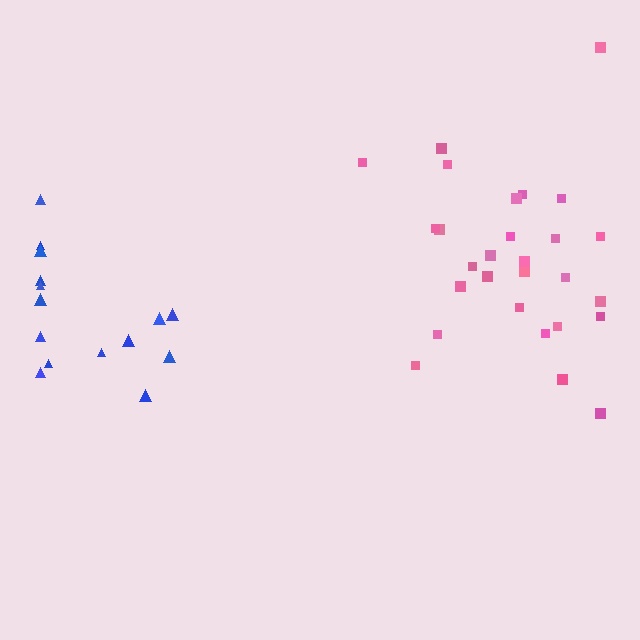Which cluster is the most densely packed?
Pink.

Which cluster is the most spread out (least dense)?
Blue.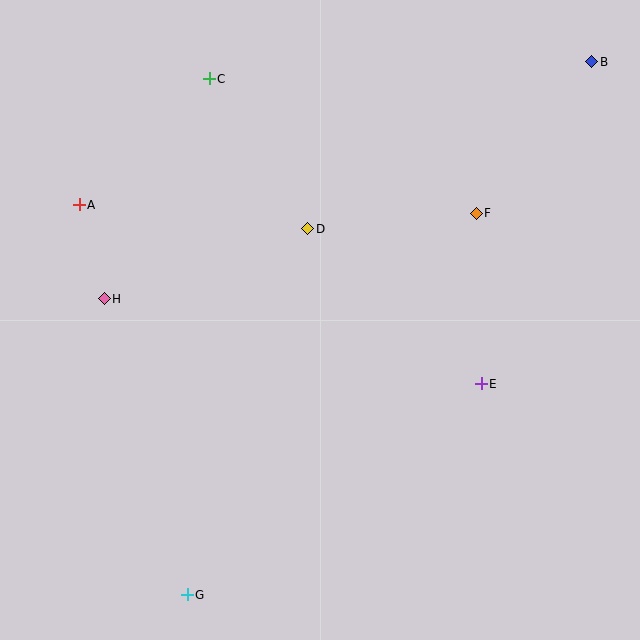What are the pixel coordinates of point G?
Point G is at (187, 595).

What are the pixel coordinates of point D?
Point D is at (308, 229).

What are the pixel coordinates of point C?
Point C is at (209, 79).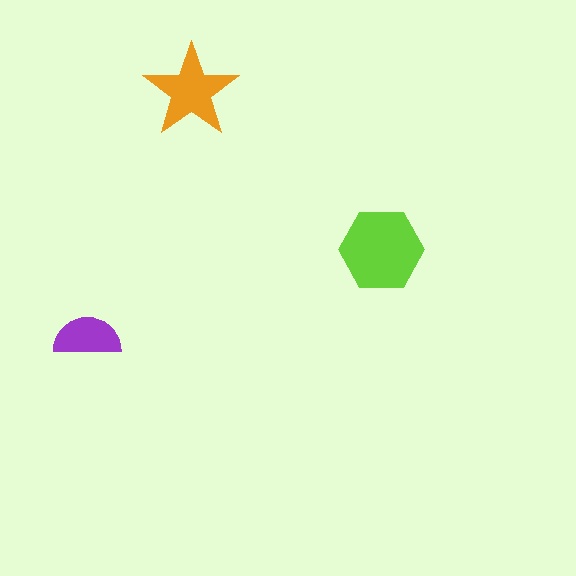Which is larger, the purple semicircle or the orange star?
The orange star.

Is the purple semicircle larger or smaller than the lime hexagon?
Smaller.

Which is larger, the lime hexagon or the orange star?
The lime hexagon.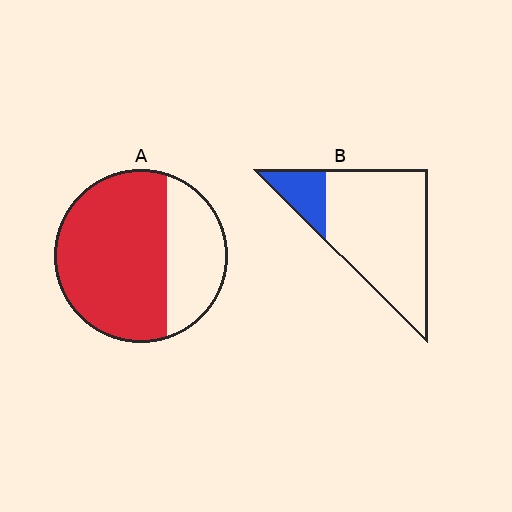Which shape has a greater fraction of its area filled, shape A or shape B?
Shape A.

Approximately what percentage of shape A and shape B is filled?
A is approximately 70% and B is approximately 20%.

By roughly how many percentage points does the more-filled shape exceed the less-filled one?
By roughly 50 percentage points (A over B).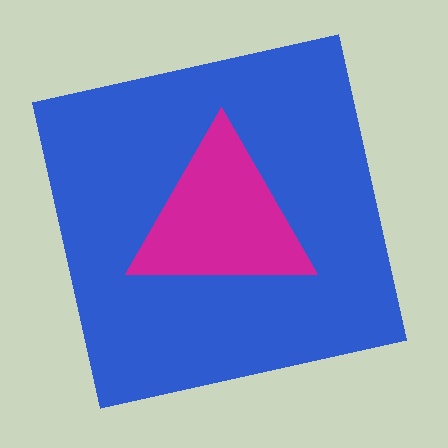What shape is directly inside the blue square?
The magenta triangle.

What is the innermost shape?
The magenta triangle.